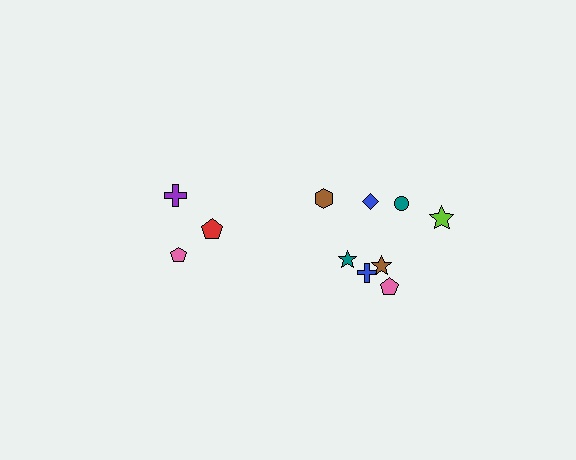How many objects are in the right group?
There are 8 objects.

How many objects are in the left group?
There are 3 objects.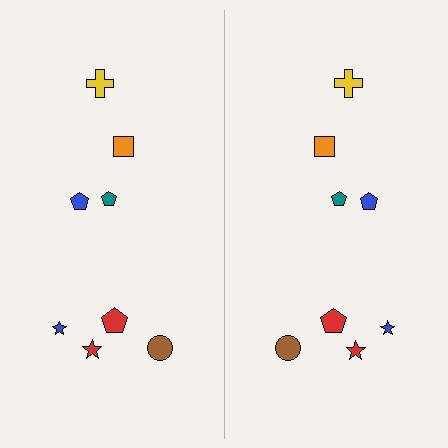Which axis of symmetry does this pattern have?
The pattern has a vertical axis of symmetry running through the center of the image.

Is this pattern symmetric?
Yes, this pattern has bilateral (reflection) symmetry.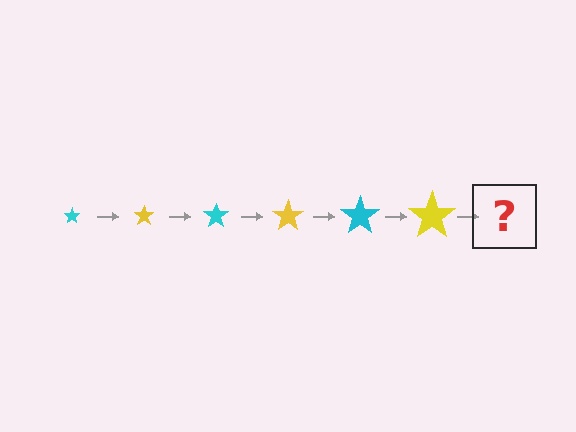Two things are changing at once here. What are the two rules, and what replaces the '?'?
The two rules are that the star grows larger each step and the color cycles through cyan and yellow. The '?' should be a cyan star, larger than the previous one.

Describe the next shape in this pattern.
It should be a cyan star, larger than the previous one.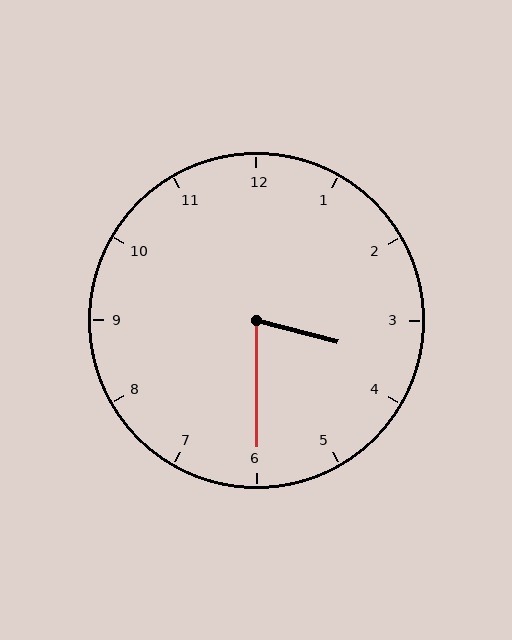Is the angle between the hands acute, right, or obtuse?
It is acute.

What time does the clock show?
3:30.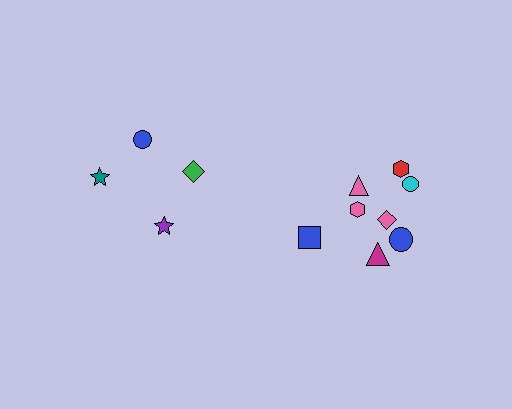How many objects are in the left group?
There are 4 objects.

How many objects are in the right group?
There are 8 objects.